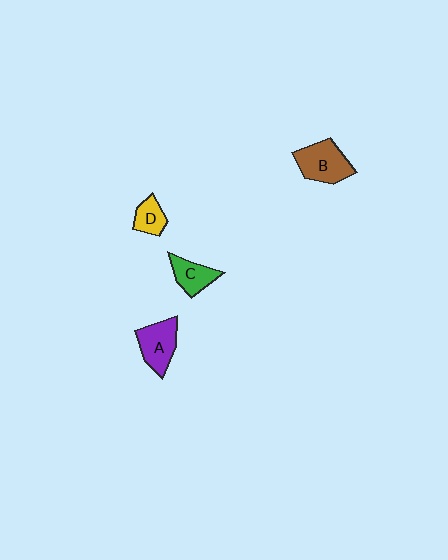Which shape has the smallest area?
Shape D (yellow).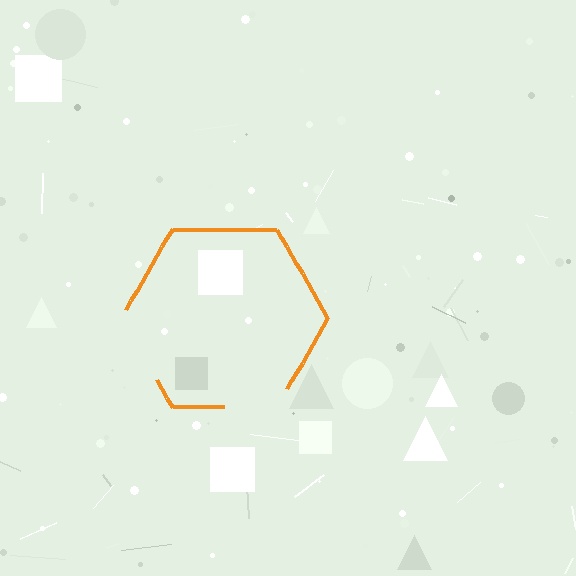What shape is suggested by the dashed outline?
The dashed outline suggests a hexagon.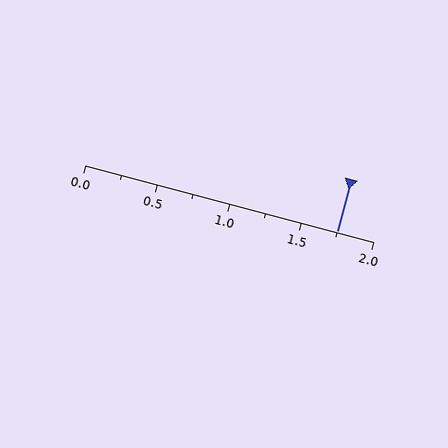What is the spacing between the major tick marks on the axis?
The major ticks are spaced 0.5 apart.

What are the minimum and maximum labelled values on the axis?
The axis runs from 0.0 to 2.0.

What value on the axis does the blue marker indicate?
The marker indicates approximately 1.75.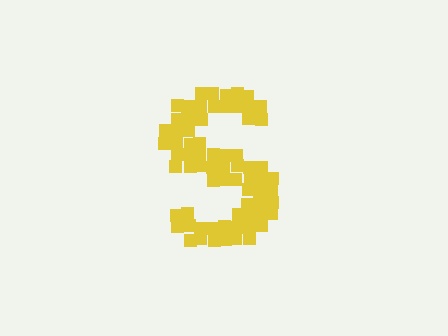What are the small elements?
The small elements are squares.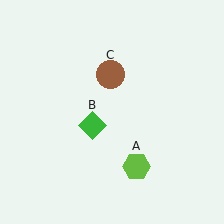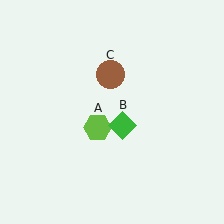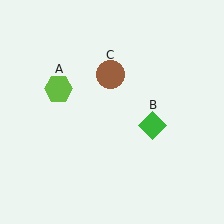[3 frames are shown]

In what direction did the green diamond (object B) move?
The green diamond (object B) moved right.